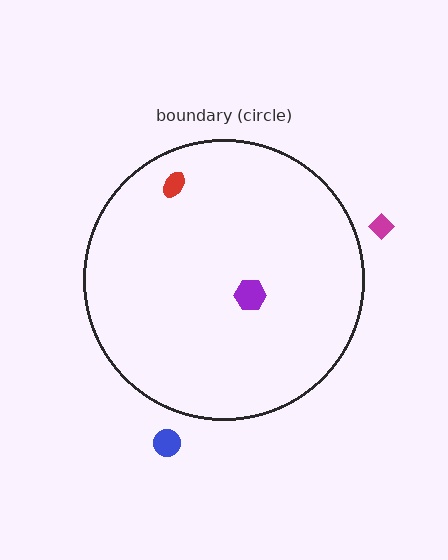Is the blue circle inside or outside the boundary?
Outside.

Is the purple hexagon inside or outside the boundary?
Inside.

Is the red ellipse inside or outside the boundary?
Inside.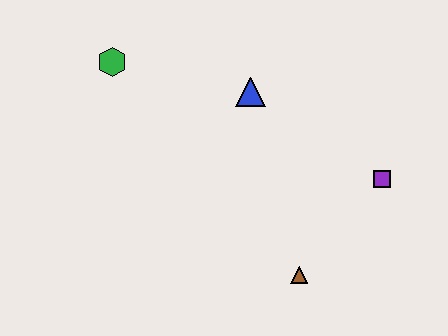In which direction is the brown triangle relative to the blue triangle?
The brown triangle is below the blue triangle.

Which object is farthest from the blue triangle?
The brown triangle is farthest from the blue triangle.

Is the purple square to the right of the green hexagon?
Yes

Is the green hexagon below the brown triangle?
No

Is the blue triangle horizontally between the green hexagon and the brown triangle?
Yes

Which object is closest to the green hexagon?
The blue triangle is closest to the green hexagon.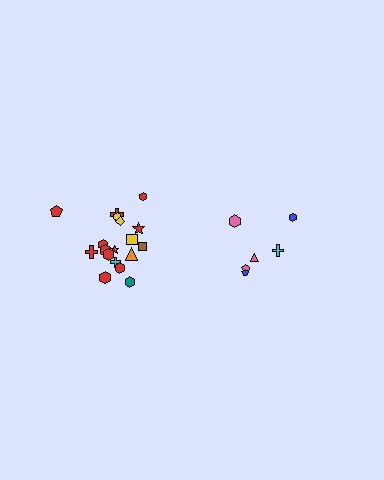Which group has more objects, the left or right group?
The left group.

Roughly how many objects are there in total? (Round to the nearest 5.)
Roughly 25 objects in total.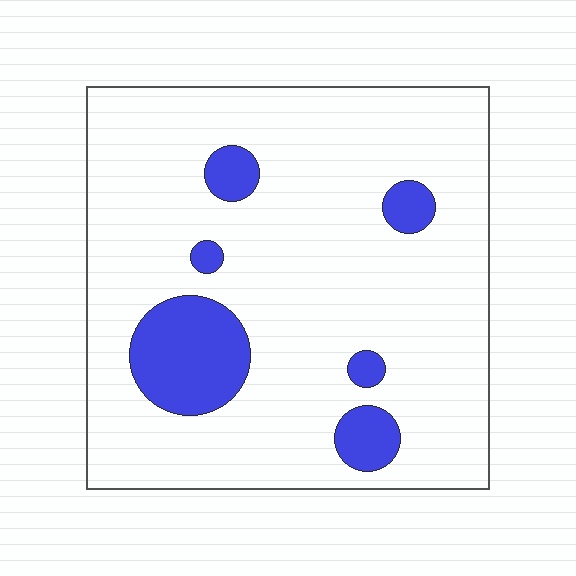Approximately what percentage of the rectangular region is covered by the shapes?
Approximately 15%.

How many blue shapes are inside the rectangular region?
6.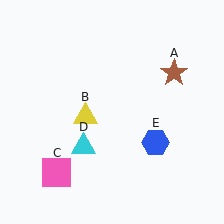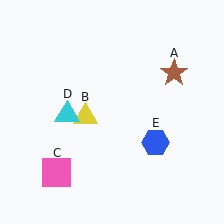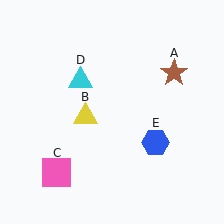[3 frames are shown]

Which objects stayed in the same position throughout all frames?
Brown star (object A) and yellow triangle (object B) and pink square (object C) and blue hexagon (object E) remained stationary.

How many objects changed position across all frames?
1 object changed position: cyan triangle (object D).